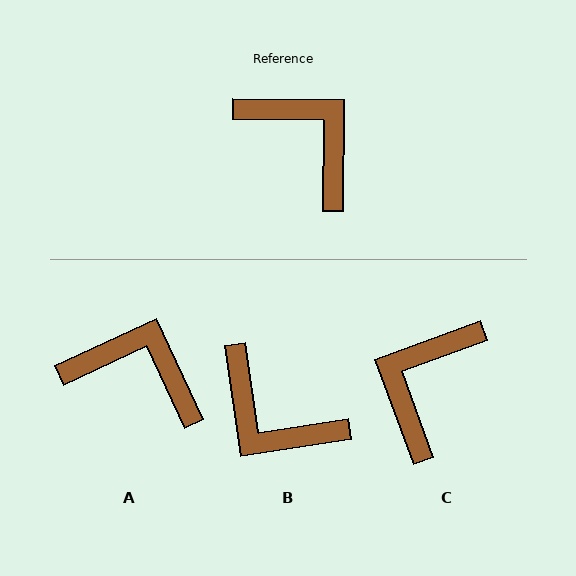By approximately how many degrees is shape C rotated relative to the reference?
Approximately 111 degrees counter-clockwise.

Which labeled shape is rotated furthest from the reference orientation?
B, about 171 degrees away.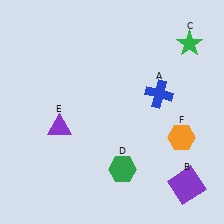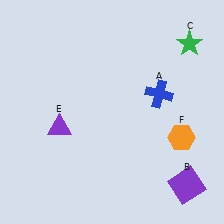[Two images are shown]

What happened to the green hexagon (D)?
The green hexagon (D) was removed in Image 2. It was in the bottom-right area of Image 1.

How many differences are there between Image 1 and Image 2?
There is 1 difference between the two images.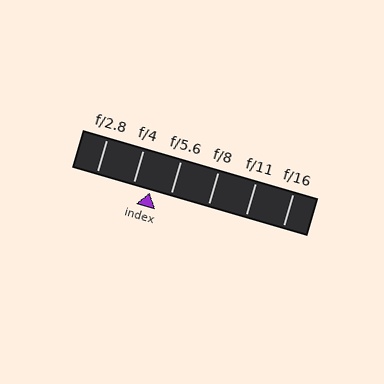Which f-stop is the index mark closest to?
The index mark is closest to f/4.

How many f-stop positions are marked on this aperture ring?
There are 6 f-stop positions marked.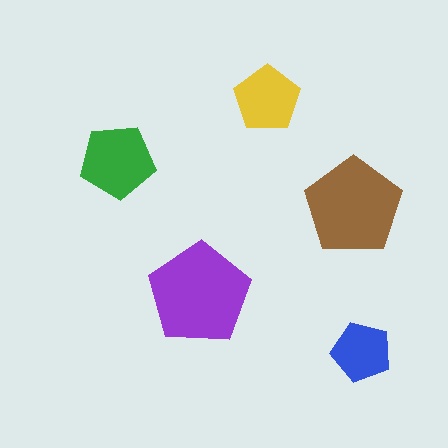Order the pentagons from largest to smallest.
the purple one, the brown one, the green one, the yellow one, the blue one.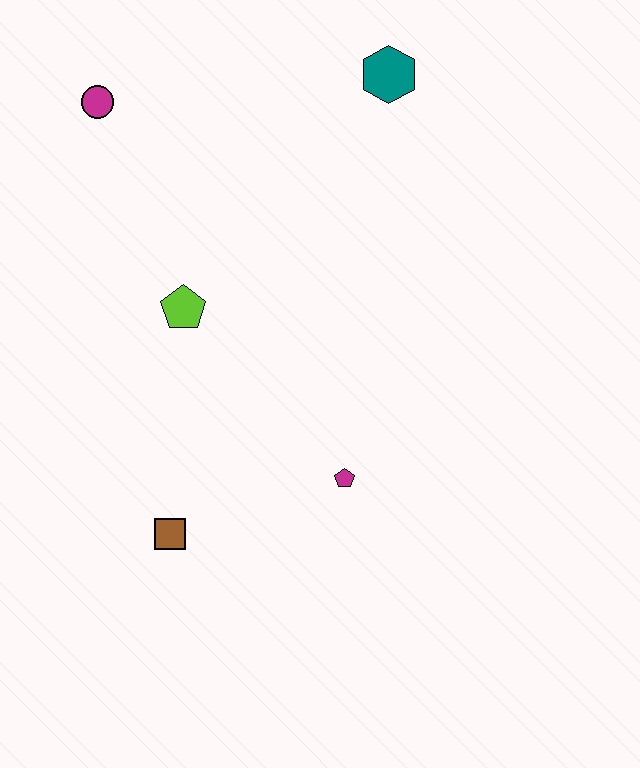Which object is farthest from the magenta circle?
The magenta pentagon is farthest from the magenta circle.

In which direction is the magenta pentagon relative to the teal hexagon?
The magenta pentagon is below the teal hexagon.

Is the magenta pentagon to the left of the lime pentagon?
No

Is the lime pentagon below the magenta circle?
Yes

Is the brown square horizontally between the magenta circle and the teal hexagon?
Yes